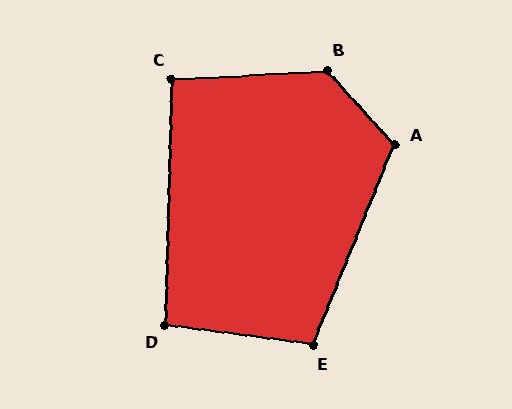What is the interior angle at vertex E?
Approximately 105 degrees (obtuse).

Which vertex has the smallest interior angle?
C, at approximately 94 degrees.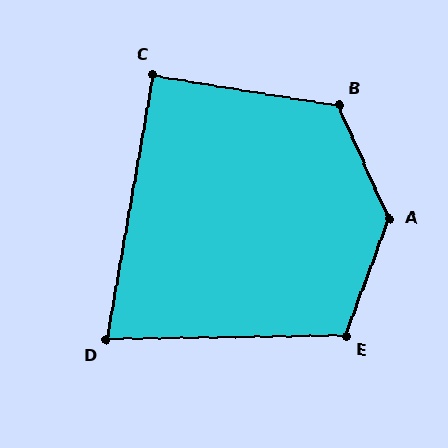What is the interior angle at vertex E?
Approximately 111 degrees (obtuse).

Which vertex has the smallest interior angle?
D, at approximately 79 degrees.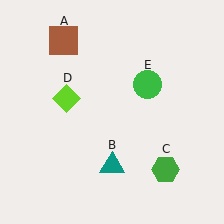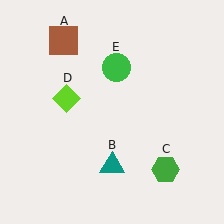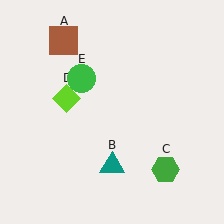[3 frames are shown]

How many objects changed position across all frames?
1 object changed position: green circle (object E).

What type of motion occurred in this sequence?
The green circle (object E) rotated counterclockwise around the center of the scene.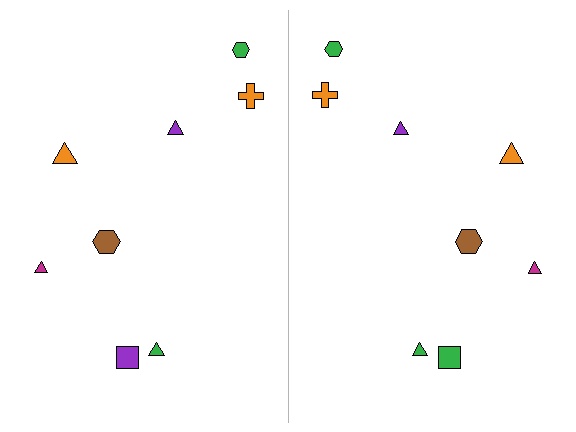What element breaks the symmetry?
The green square on the right side breaks the symmetry — its mirror counterpart is purple.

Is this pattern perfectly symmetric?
No, the pattern is not perfectly symmetric. The green square on the right side breaks the symmetry — its mirror counterpart is purple.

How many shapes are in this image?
There are 16 shapes in this image.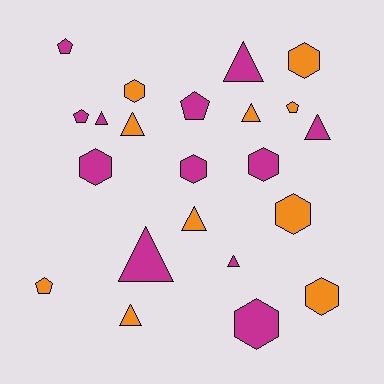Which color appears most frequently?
Magenta, with 12 objects.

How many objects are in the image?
There are 22 objects.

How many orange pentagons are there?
There are 2 orange pentagons.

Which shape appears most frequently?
Triangle, with 9 objects.